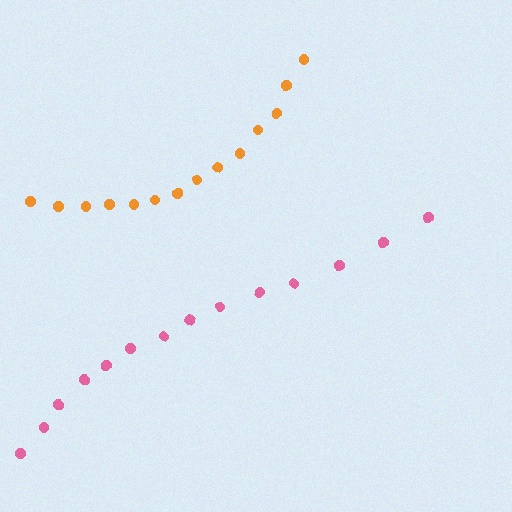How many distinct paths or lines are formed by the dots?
There are 2 distinct paths.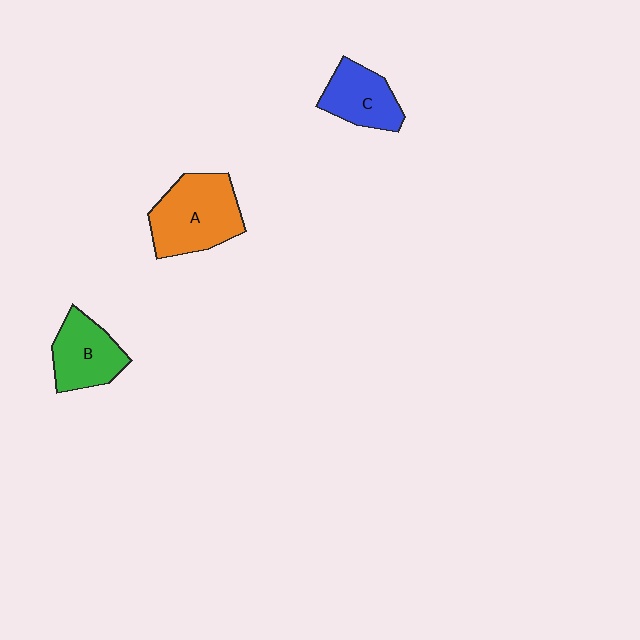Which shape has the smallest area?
Shape C (blue).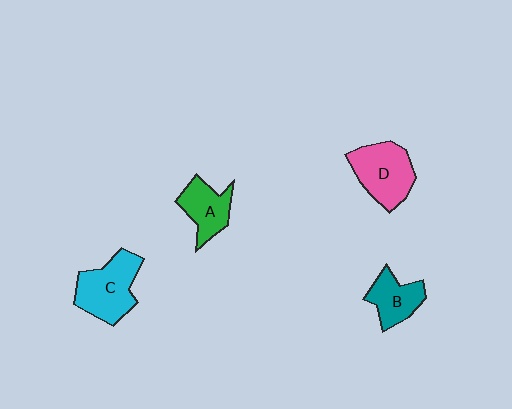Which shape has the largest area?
Shape C (cyan).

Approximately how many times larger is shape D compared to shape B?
Approximately 1.4 times.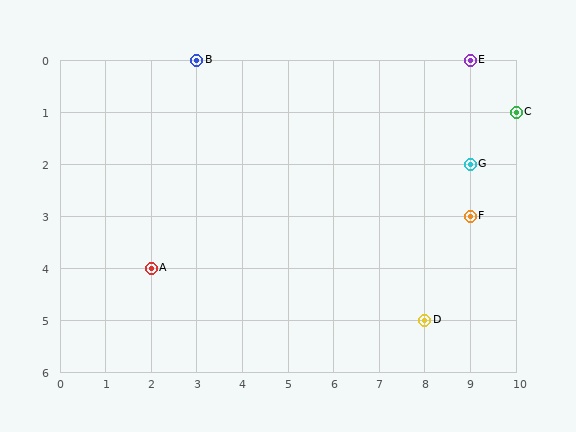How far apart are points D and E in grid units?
Points D and E are 1 column and 5 rows apart (about 5.1 grid units diagonally).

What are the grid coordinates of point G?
Point G is at grid coordinates (9, 2).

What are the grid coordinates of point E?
Point E is at grid coordinates (9, 0).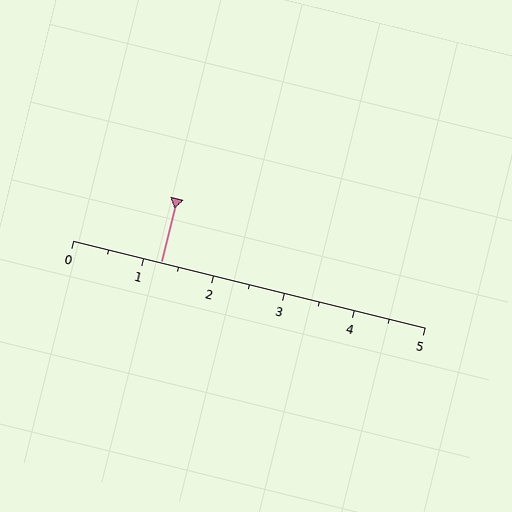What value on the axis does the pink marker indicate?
The marker indicates approximately 1.2.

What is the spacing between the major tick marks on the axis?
The major ticks are spaced 1 apart.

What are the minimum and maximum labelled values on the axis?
The axis runs from 0 to 5.